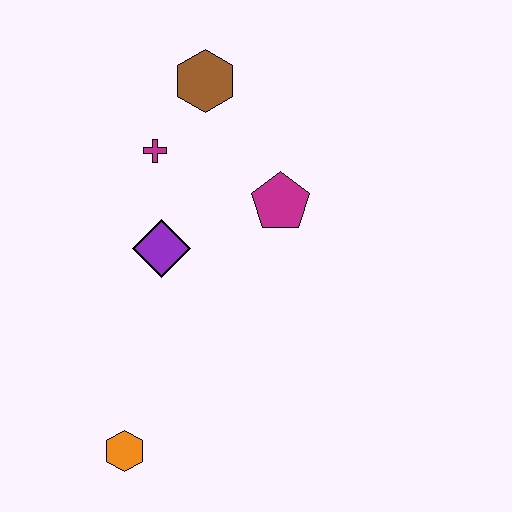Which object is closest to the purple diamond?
The magenta cross is closest to the purple diamond.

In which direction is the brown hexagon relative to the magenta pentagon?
The brown hexagon is above the magenta pentagon.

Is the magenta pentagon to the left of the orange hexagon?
No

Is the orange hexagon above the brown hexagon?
No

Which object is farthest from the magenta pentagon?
The orange hexagon is farthest from the magenta pentagon.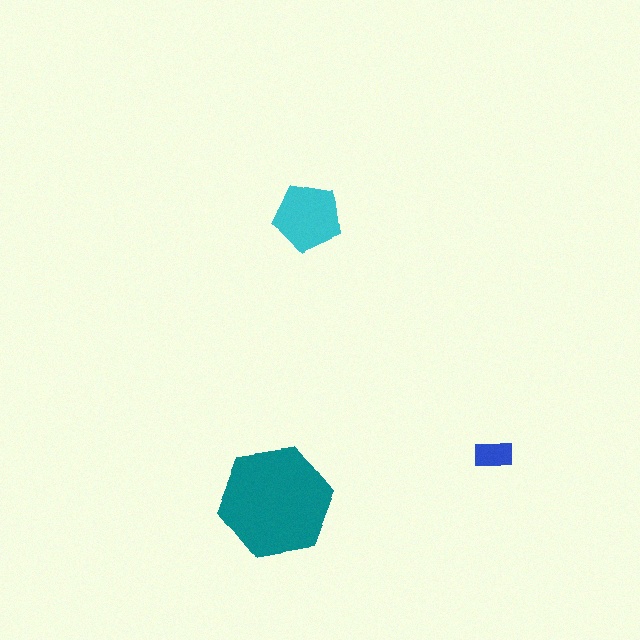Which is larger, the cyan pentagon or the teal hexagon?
The teal hexagon.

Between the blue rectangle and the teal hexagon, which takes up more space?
The teal hexagon.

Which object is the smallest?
The blue rectangle.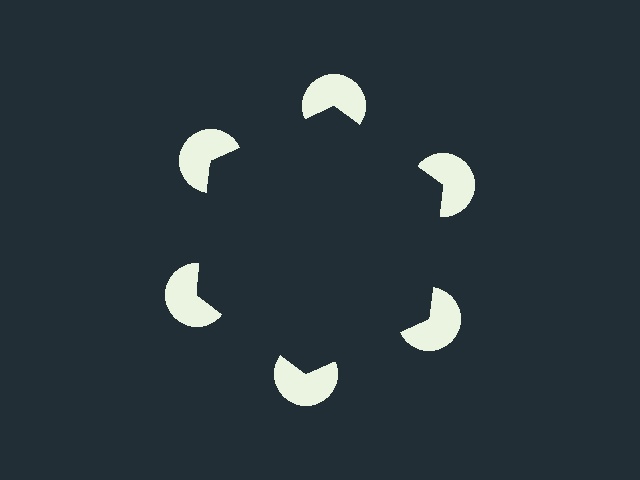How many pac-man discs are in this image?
There are 6 — one at each vertex of the illusory hexagon.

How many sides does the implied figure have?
6 sides.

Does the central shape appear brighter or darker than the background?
It typically appears slightly darker than the background, even though no actual brightness change is drawn.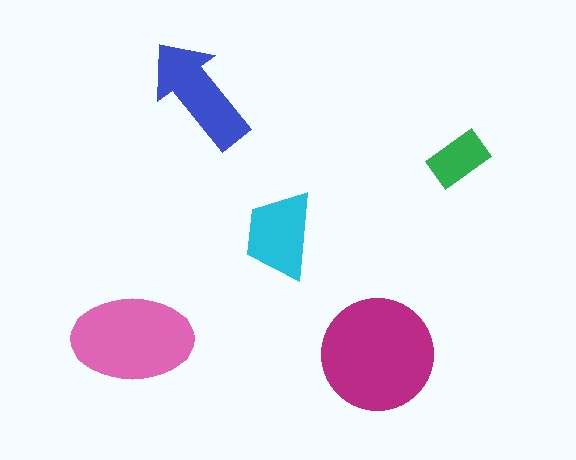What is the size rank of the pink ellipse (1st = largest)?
2nd.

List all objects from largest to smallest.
The magenta circle, the pink ellipse, the blue arrow, the cyan trapezoid, the green rectangle.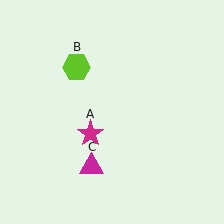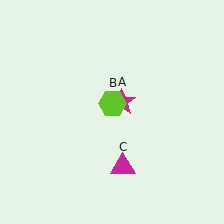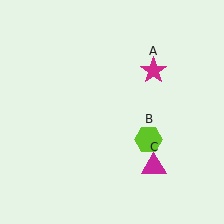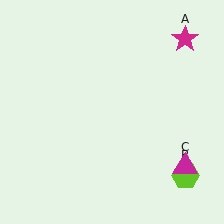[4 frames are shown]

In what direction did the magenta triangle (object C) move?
The magenta triangle (object C) moved right.